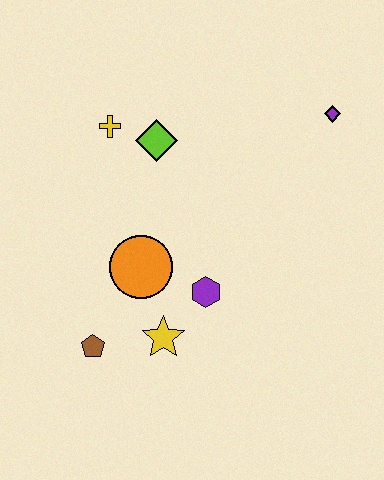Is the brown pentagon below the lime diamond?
Yes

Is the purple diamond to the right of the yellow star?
Yes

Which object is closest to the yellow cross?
The lime diamond is closest to the yellow cross.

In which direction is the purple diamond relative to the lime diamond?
The purple diamond is to the right of the lime diamond.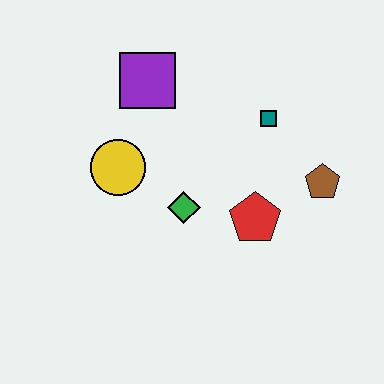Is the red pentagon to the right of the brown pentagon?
No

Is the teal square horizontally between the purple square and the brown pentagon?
Yes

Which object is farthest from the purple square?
The brown pentagon is farthest from the purple square.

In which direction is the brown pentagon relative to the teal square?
The brown pentagon is below the teal square.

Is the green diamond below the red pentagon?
No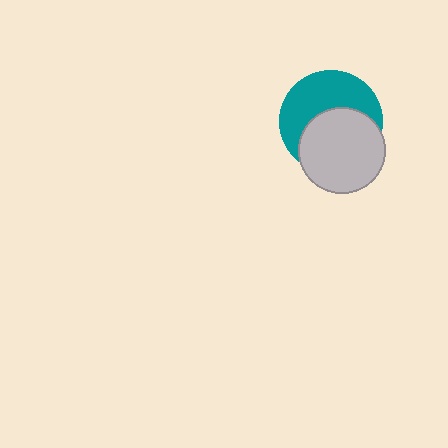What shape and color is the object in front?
The object in front is a light gray circle.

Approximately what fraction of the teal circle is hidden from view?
Roughly 50% of the teal circle is hidden behind the light gray circle.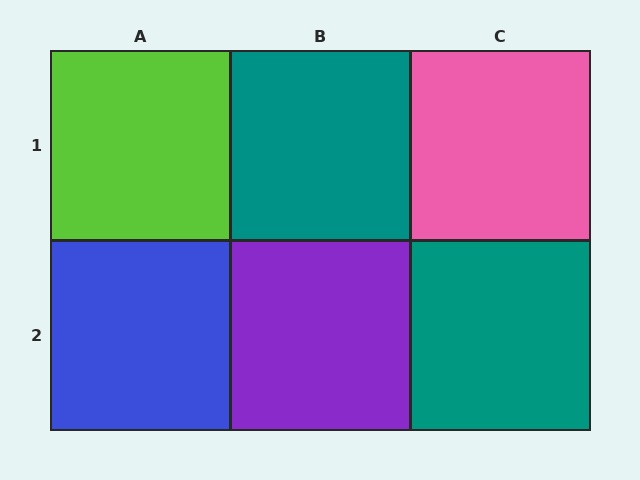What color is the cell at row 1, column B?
Teal.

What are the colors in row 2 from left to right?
Blue, purple, teal.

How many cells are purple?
1 cell is purple.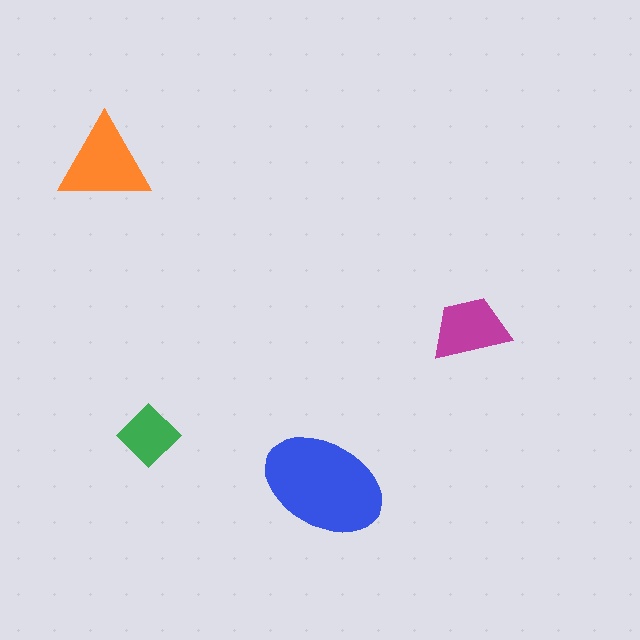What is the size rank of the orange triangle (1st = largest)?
2nd.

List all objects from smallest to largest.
The green diamond, the magenta trapezoid, the orange triangle, the blue ellipse.